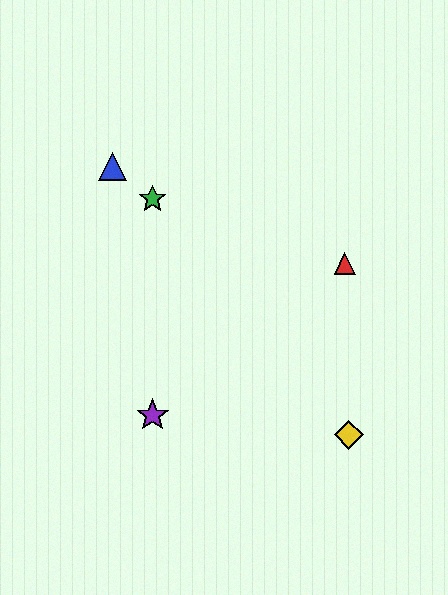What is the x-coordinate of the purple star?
The purple star is at x≈153.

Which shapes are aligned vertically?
The green star, the purple star are aligned vertically.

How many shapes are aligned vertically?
2 shapes (the green star, the purple star) are aligned vertically.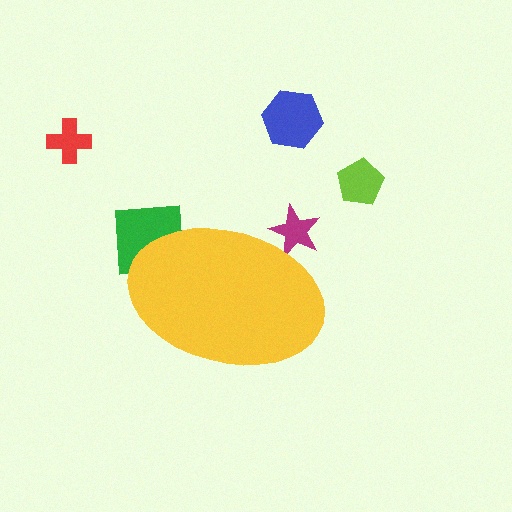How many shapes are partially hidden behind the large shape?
2 shapes are partially hidden.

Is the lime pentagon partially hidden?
No, the lime pentagon is fully visible.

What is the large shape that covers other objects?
A yellow ellipse.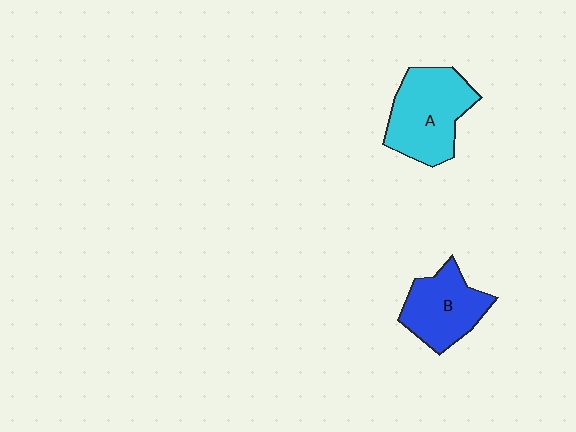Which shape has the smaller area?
Shape B (blue).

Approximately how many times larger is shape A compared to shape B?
Approximately 1.2 times.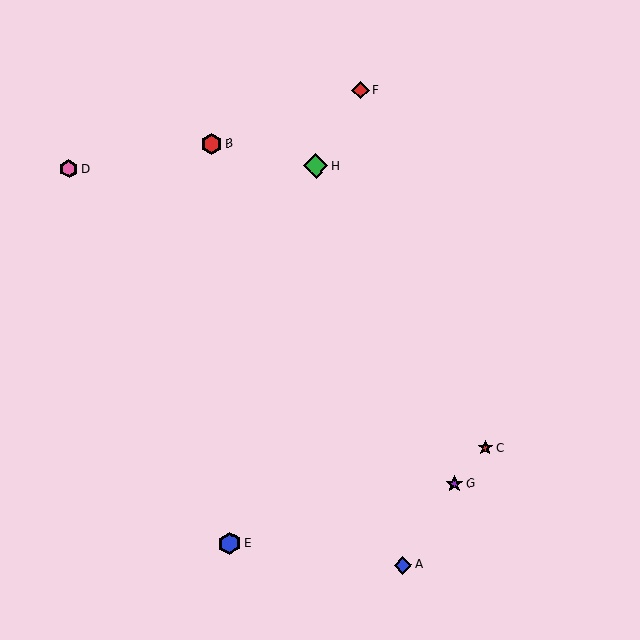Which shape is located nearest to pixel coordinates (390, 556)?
The blue diamond (labeled A) at (403, 565) is nearest to that location.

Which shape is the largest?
The green diamond (labeled H) is the largest.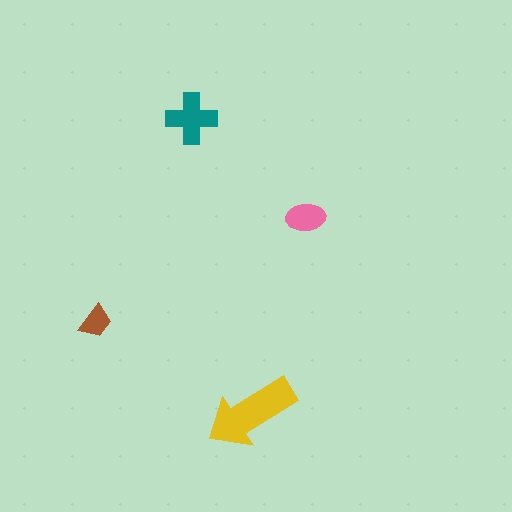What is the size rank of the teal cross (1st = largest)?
2nd.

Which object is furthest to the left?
The brown trapezoid is leftmost.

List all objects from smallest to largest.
The brown trapezoid, the pink ellipse, the teal cross, the yellow arrow.